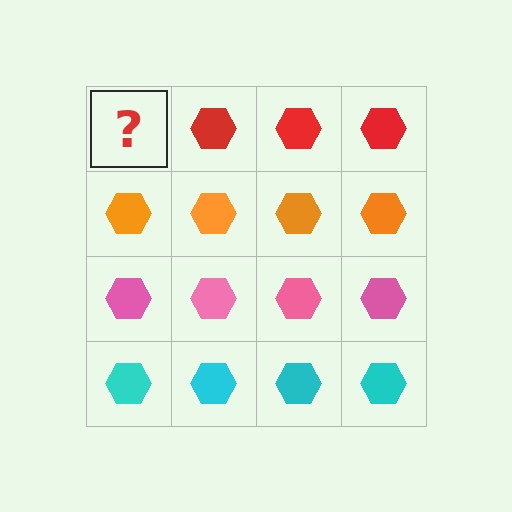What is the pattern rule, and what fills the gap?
The rule is that each row has a consistent color. The gap should be filled with a red hexagon.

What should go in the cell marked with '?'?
The missing cell should contain a red hexagon.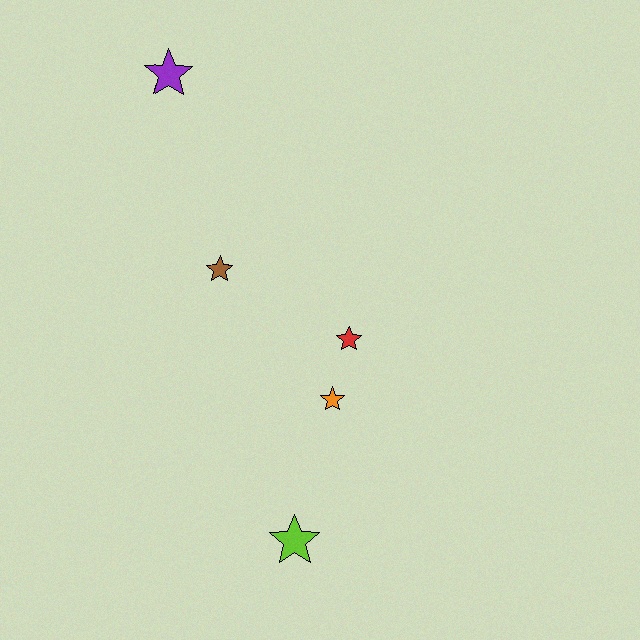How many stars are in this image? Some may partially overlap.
There are 5 stars.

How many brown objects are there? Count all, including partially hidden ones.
There is 1 brown object.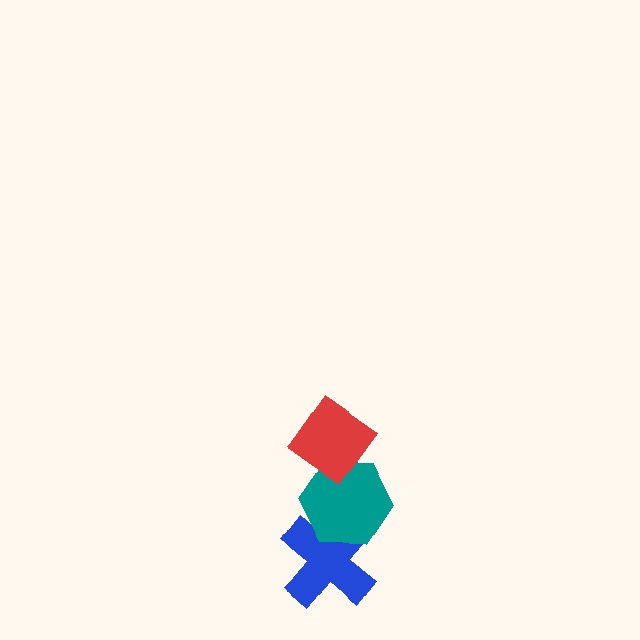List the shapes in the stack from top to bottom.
From top to bottom: the red diamond, the teal hexagon, the blue cross.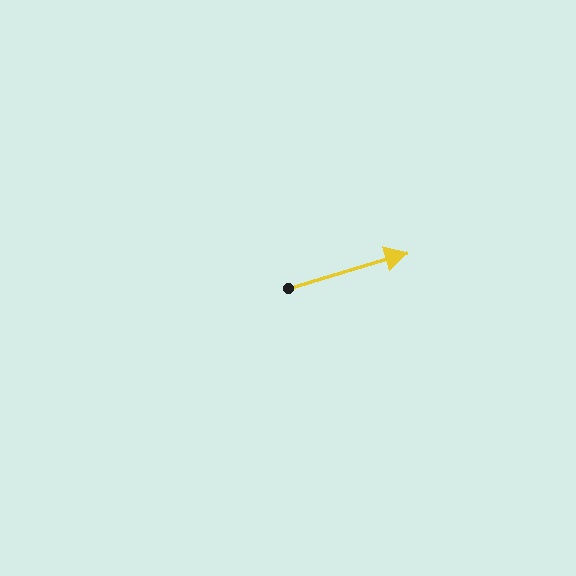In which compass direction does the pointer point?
East.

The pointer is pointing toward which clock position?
Roughly 2 o'clock.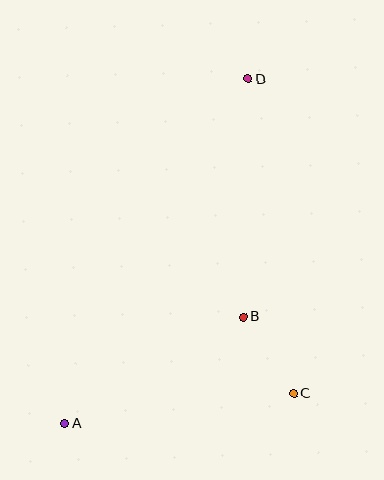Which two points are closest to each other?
Points B and C are closest to each other.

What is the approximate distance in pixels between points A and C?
The distance between A and C is approximately 230 pixels.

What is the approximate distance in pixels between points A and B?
The distance between A and B is approximately 208 pixels.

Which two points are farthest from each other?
Points A and D are farthest from each other.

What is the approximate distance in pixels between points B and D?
The distance between B and D is approximately 238 pixels.